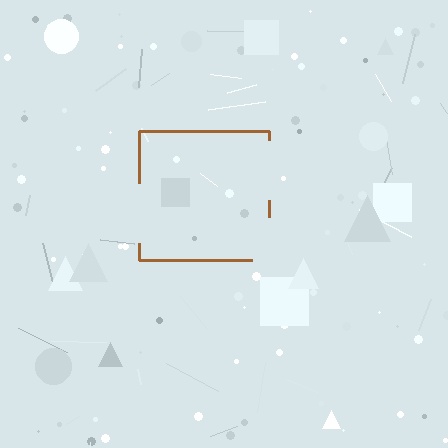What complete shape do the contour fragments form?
The contour fragments form a square.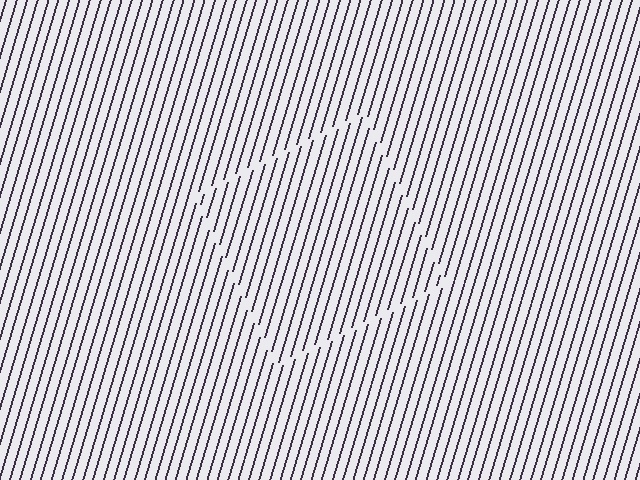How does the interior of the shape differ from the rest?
The interior of the shape contains the same grating, shifted by half a period — the contour is defined by the phase discontinuity where line-ends from the inner and outer gratings abut.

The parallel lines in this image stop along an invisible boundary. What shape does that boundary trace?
An illusory square. The interior of the shape contains the same grating, shifted by half a period — the contour is defined by the phase discontinuity where line-ends from the inner and outer gratings abut.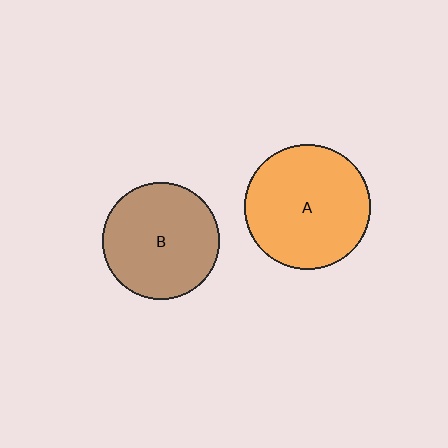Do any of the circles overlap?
No, none of the circles overlap.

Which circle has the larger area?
Circle A (orange).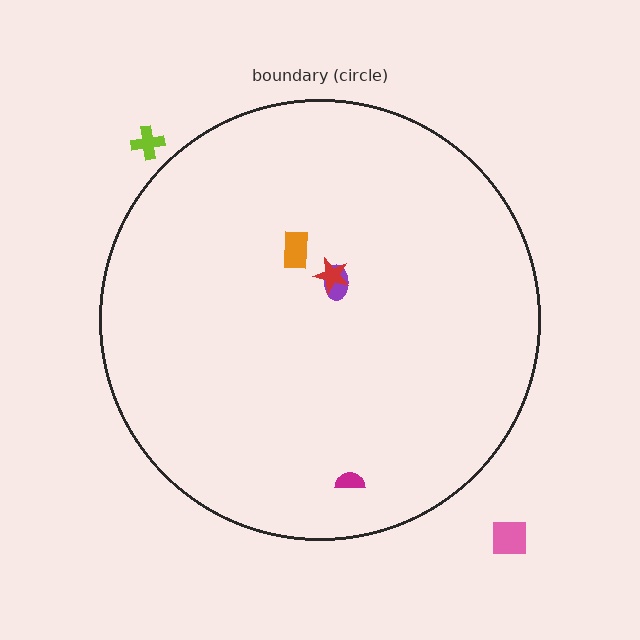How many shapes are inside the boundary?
4 inside, 2 outside.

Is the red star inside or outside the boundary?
Inside.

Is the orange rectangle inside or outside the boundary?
Inside.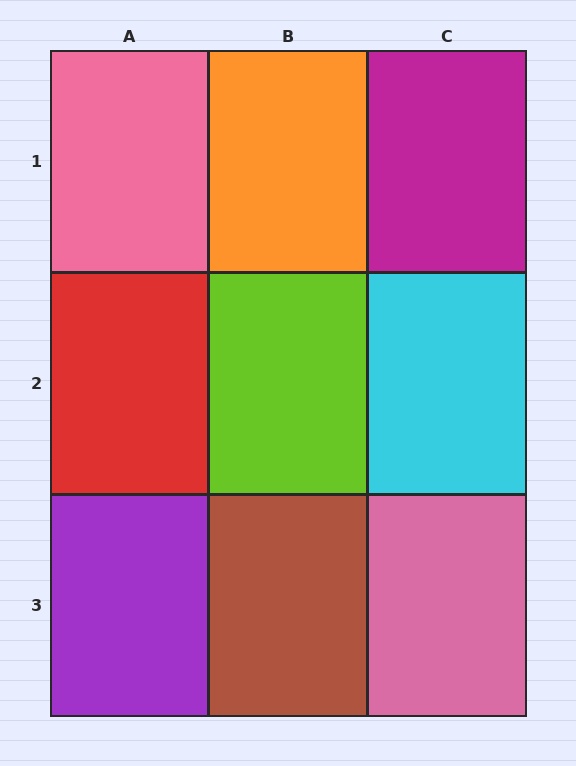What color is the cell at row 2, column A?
Red.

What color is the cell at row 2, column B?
Lime.